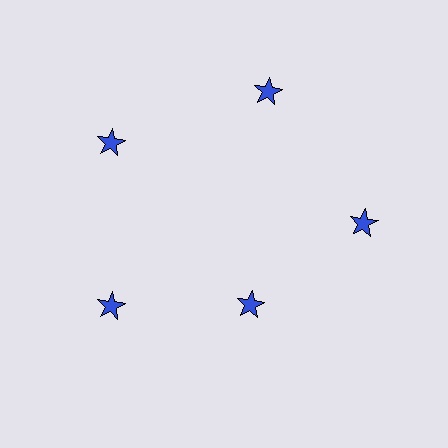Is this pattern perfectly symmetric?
No. The 5 blue stars are arranged in a ring, but one element near the 5 o'clock position is pulled inward toward the center, breaking the 5-fold rotational symmetry.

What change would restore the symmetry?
The symmetry would be restored by moving it outward, back onto the ring so that all 5 stars sit at equal angles and equal distance from the center.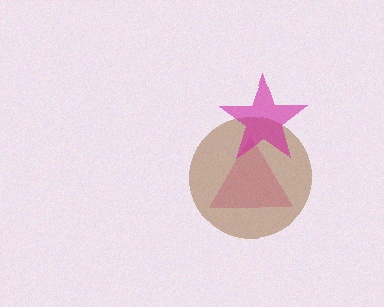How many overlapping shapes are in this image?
There are 3 overlapping shapes in the image.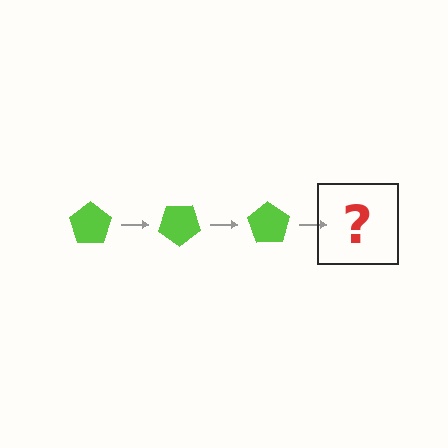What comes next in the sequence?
The next element should be a lime pentagon rotated 105 degrees.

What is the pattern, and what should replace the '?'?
The pattern is that the pentagon rotates 35 degrees each step. The '?' should be a lime pentagon rotated 105 degrees.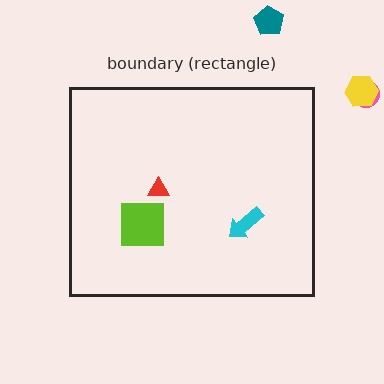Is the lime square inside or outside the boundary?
Inside.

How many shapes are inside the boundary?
3 inside, 3 outside.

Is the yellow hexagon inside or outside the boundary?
Outside.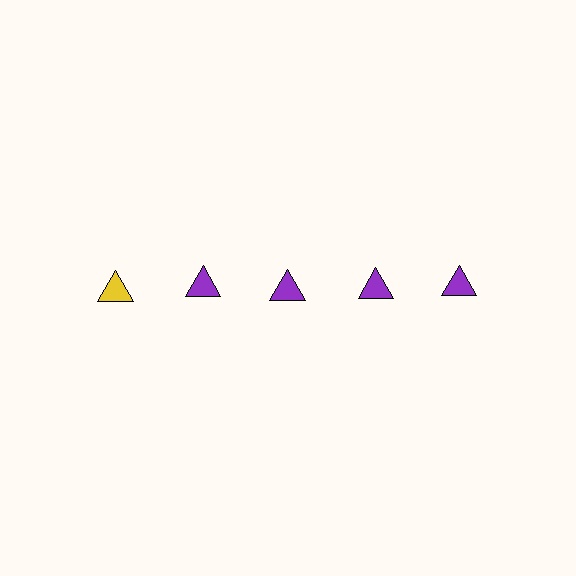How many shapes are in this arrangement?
There are 5 shapes arranged in a grid pattern.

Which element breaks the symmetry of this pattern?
The yellow triangle in the top row, leftmost column breaks the symmetry. All other shapes are purple triangles.